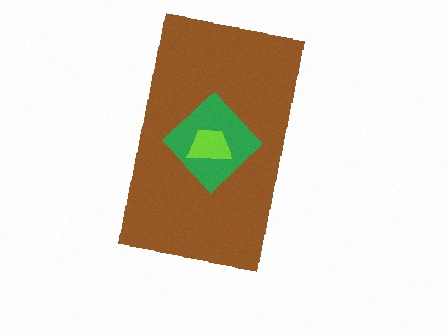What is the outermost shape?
The brown rectangle.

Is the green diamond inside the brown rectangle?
Yes.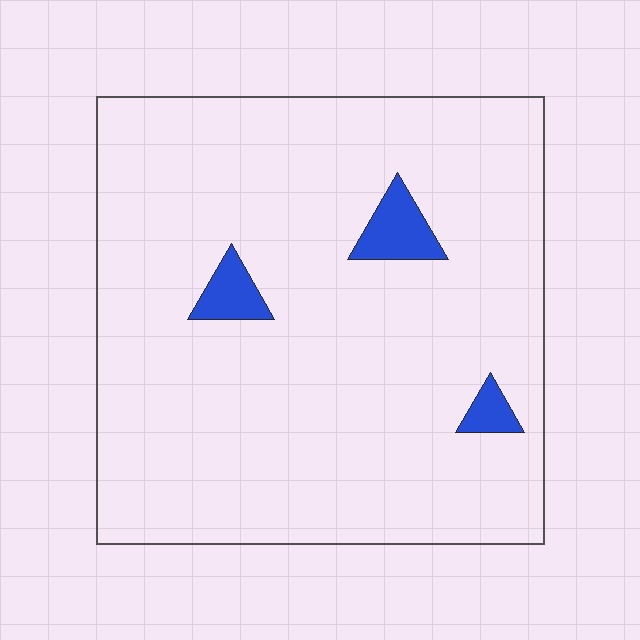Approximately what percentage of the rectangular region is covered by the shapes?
Approximately 5%.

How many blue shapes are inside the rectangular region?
3.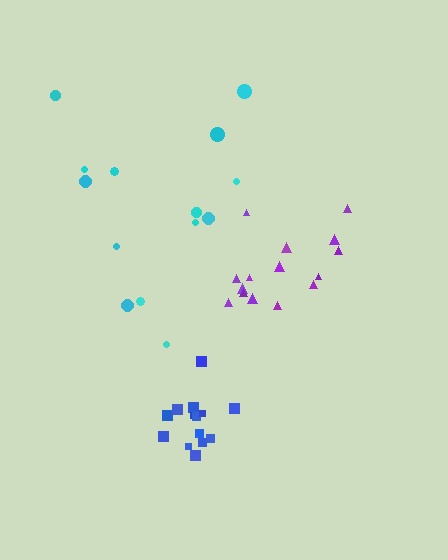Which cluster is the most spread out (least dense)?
Cyan.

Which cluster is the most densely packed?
Blue.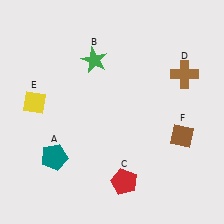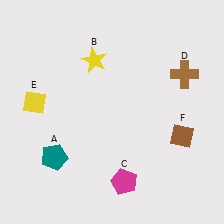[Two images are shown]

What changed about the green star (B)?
In Image 1, B is green. In Image 2, it changed to yellow.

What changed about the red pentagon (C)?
In Image 1, C is red. In Image 2, it changed to magenta.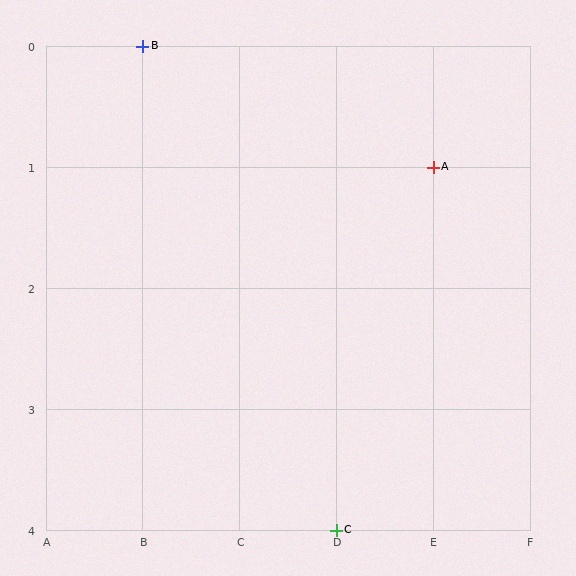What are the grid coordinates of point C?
Point C is at grid coordinates (D, 4).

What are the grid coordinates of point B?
Point B is at grid coordinates (B, 0).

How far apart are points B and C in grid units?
Points B and C are 2 columns and 4 rows apart (about 4.5 grid units diagonally).